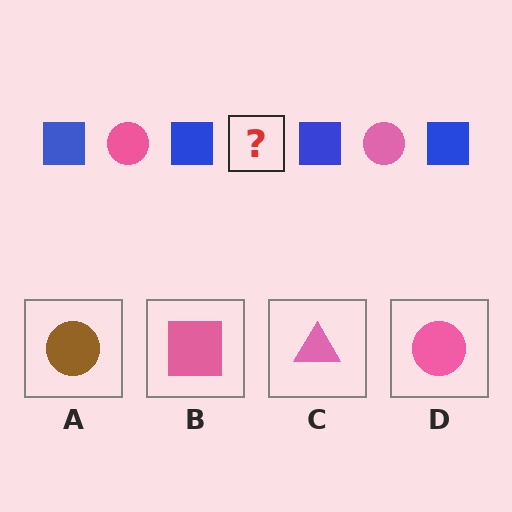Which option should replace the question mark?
Option D.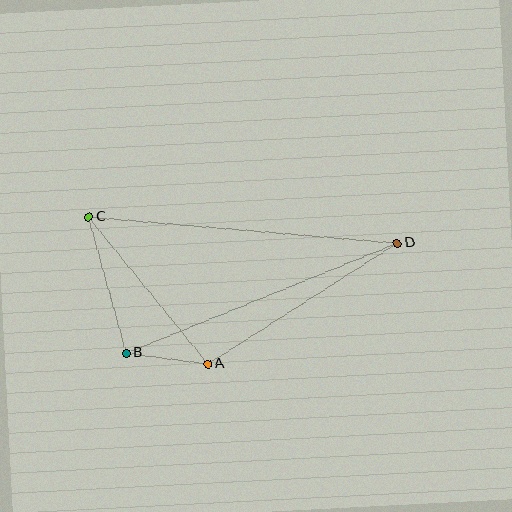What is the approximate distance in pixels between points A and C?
The distance between A and C is approximately 189 pixels.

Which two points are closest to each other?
Points A and B are closest to each other.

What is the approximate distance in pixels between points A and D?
The distance between A and D is approximately 225 pixels.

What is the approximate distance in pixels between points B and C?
The distance between B and C is approximately 141 pixels.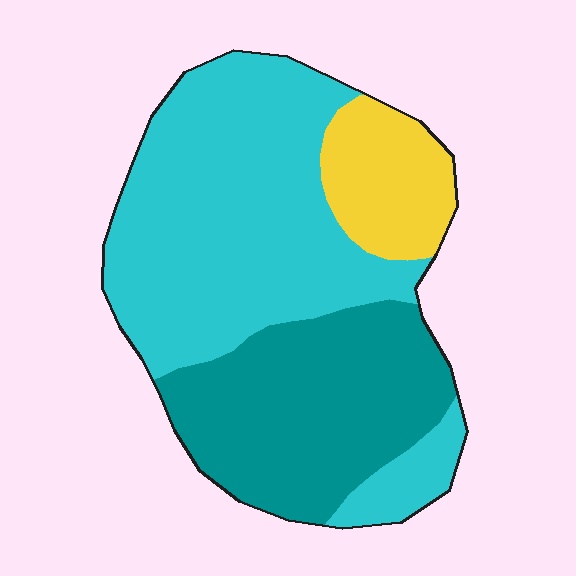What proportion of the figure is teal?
Teal covers around 35% of the figure.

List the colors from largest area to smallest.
From largest to smallest: cyan, teal, yellow.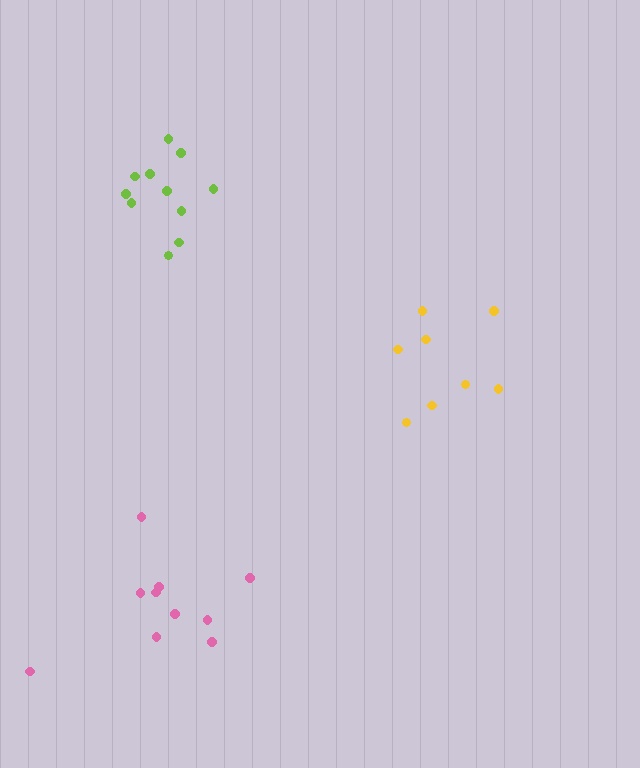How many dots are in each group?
Group 1: 10 dots, Group 2: 8 dots, Group 3: 11 dots (29 total).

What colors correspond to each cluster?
The clusters are colored: pink, yellow, lime.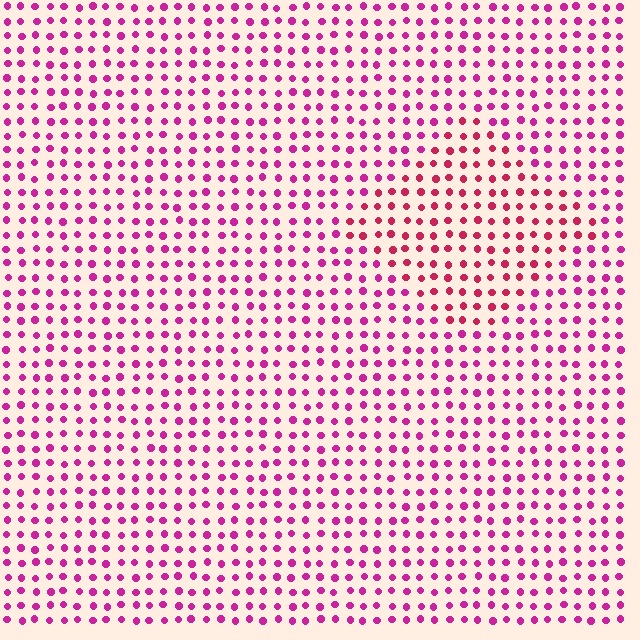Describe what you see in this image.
The image is filled with small magenta elements in a uniform arrangement. A diamond-shaped region is visible where the elements are tinted to a slightly different hue, forming a subtle color boundary.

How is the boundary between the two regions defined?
The boundary is defined purely by a slight shift in hue (about 26 degrees). Spacing, size, and orientation are identical on both sides.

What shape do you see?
I see a diamond.